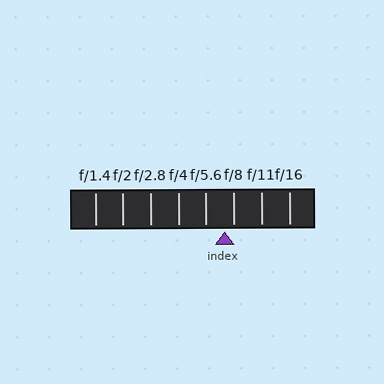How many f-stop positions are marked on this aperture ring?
There are 8 f-stop positions marked.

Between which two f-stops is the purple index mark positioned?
The index mark is between f/5.6 and f/8.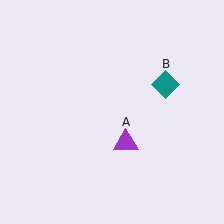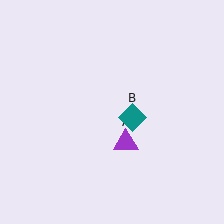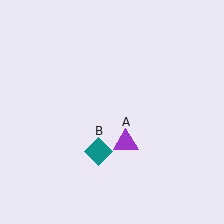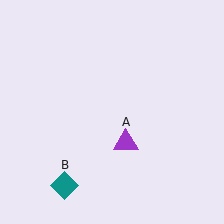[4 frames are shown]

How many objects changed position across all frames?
1 object changed position: teal diamond (object B).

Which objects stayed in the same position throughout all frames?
Purple triangle (object A) remained stationary.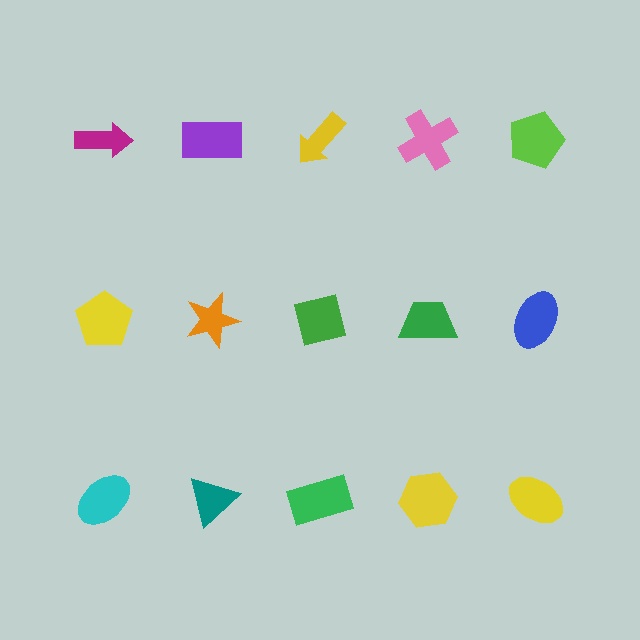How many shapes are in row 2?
5 shapes.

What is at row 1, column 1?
A magenta arrow.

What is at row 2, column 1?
A yellow pentagon.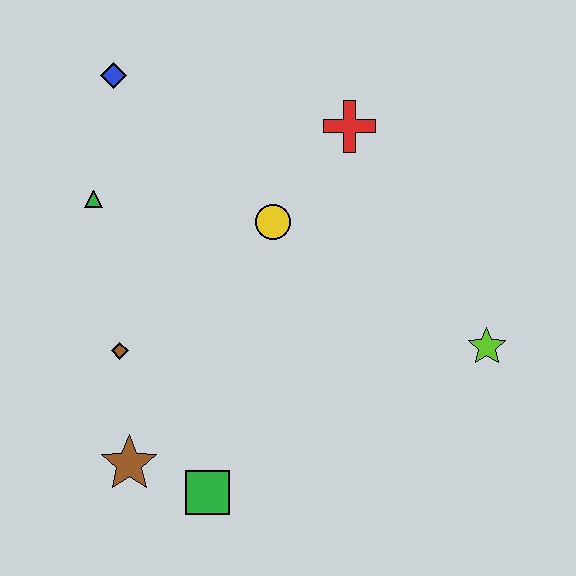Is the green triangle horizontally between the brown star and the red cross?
No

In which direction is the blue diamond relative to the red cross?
The blue diamond is to the left of the red cross.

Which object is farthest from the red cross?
The brown star is farthest from the red cross.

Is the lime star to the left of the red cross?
No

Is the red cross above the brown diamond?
Yes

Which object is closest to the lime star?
The yellow circle is closest to the lime star.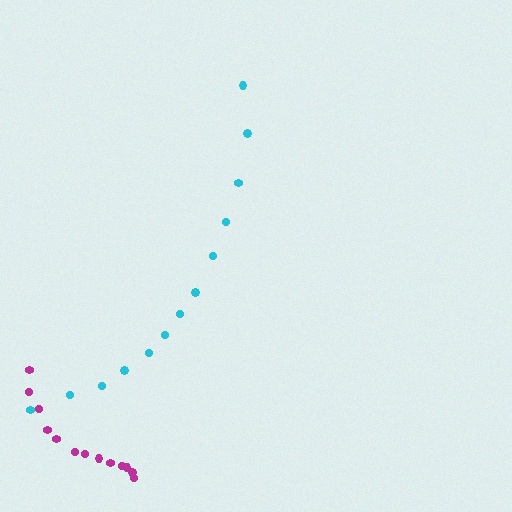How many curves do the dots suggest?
There are 2 distinct paths.